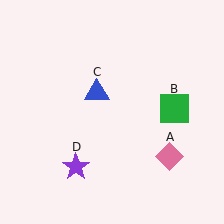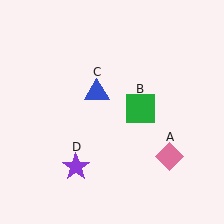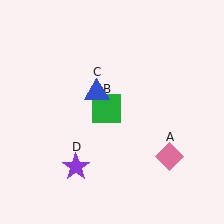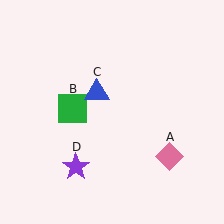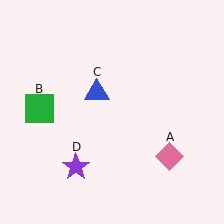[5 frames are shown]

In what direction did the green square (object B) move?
The green square (object B) moved left.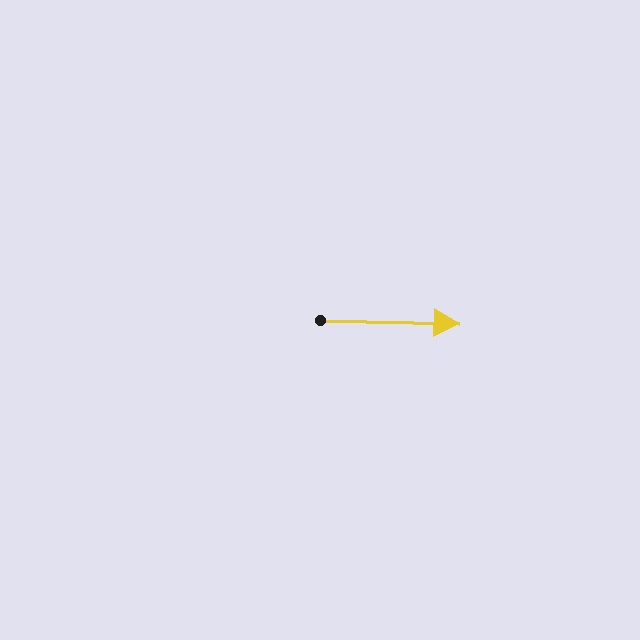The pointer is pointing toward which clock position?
Roughly 3 o'clock.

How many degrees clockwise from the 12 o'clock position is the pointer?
Approximately 91 degrees.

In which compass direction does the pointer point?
East.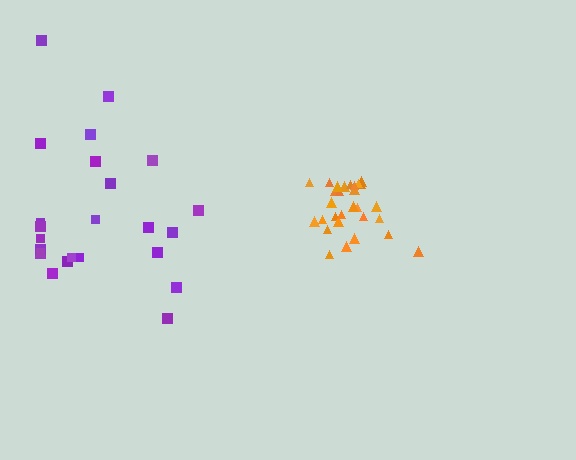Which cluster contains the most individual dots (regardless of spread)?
Orange (30).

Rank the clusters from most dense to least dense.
orange, purple.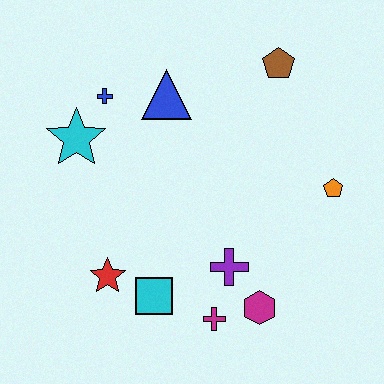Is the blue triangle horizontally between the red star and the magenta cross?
Yes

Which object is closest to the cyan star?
The blue cross is closest to the cyan star.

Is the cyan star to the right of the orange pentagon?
No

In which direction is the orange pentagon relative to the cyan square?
The orange pentagon is to the right of the cyan square.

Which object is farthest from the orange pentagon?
The cyan star is farthest from the orange pentagon.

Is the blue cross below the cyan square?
No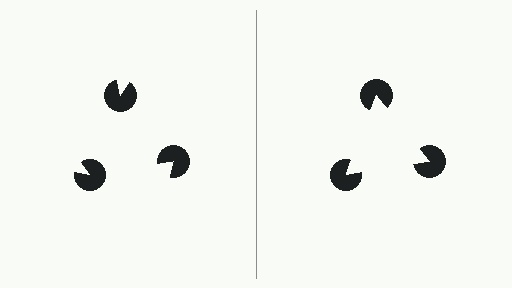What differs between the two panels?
The pac-man discs are positioned identically on both sides; only the wedge orientations differ. On the right they align to a triangle; on the left they are misaligned.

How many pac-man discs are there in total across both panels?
6 — 3 on each side.